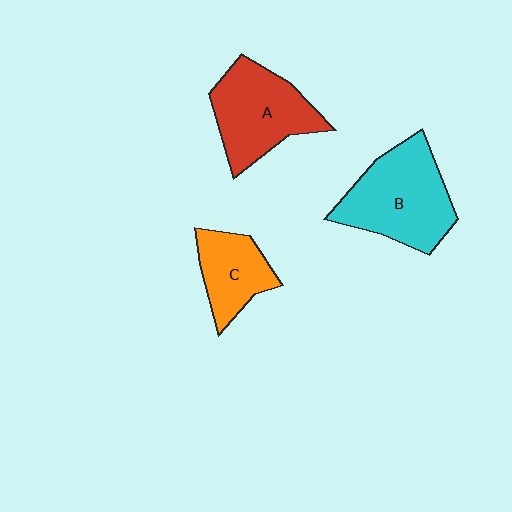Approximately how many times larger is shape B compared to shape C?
Approximately 1.7 times.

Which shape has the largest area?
Shape B (cyan).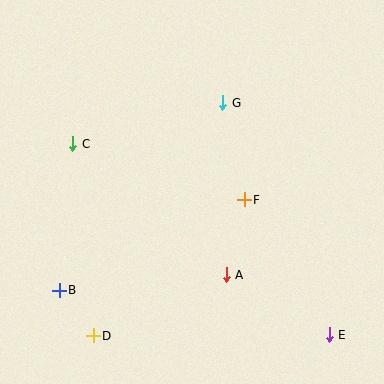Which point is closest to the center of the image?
Point F at (244, 200) is closest to the center.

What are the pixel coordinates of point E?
Point E is at (329, 335).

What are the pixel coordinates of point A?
Point A is at (226, 275).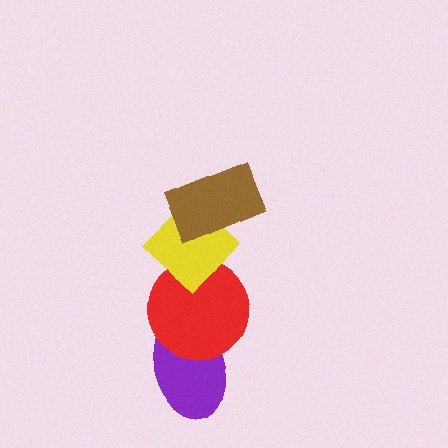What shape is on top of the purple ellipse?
The red circle is on top of the purple ellipse.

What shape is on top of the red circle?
The yellow diamond is on top of the red circle.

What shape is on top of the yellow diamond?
The brown rectangle is on top of the yellow diamond.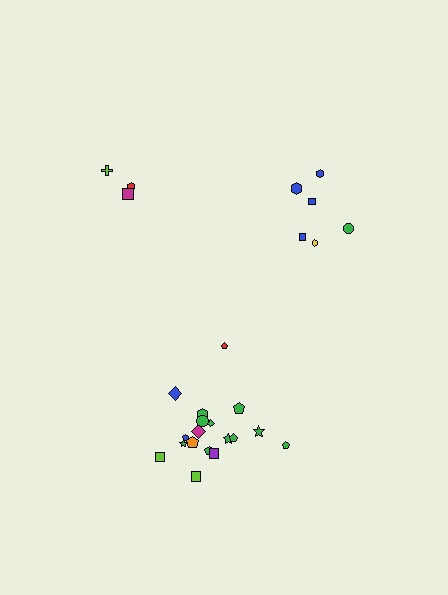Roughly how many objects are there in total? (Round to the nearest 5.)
Roughly 25 objects in total.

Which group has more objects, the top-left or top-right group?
The top-right group.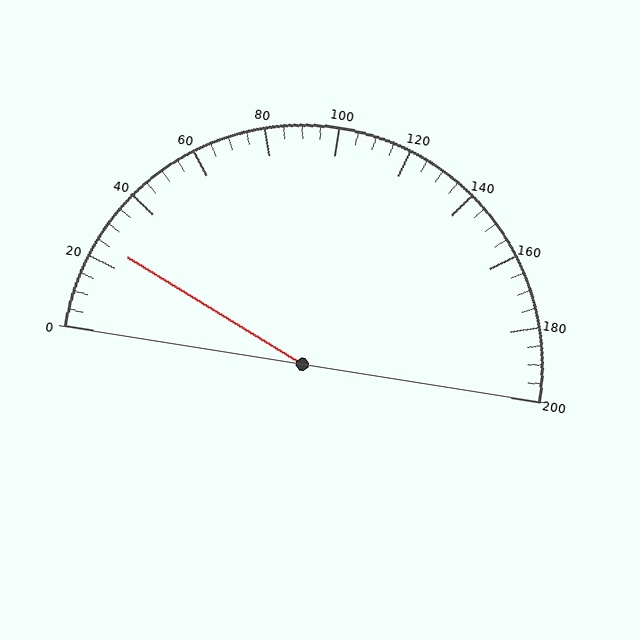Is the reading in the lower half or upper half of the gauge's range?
The reading is in the lower half of the range (0 to 200).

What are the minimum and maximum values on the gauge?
The gauge ranges from 0 to 200.